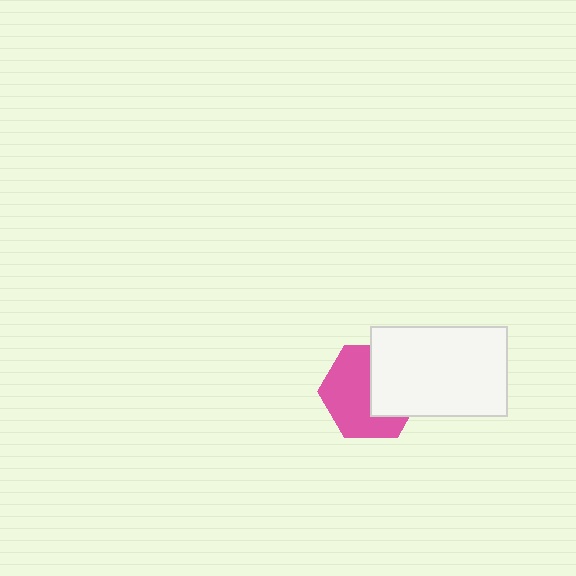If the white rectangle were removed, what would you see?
You would see the complete pink hexagon.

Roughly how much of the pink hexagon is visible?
About half of it is visible (roughly 58%).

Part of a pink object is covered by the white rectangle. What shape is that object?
It is a hexagon.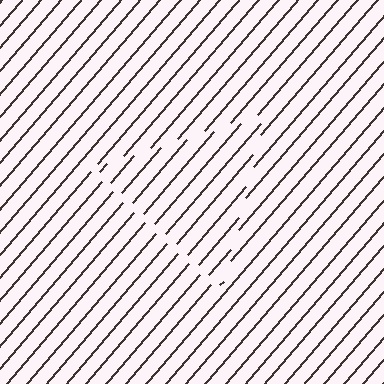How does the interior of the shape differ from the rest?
The interior of the shape contains the same grating, shifted by half a period — the contour is defined by the phase discontinuity where line-ends from the inner and outer gratings abut.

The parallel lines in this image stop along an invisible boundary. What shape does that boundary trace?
An illusory triangle. The interior of the shape contains the same grating, shifted by half a period — the contour is defined by the phase discontinuity where line-ends from the inner and outer gratings abut.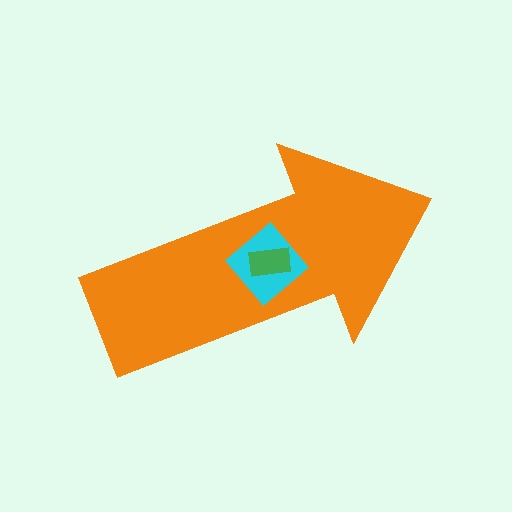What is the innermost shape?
The green rectangle.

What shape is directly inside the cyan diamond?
The green rectangle.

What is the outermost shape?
The orange arrow.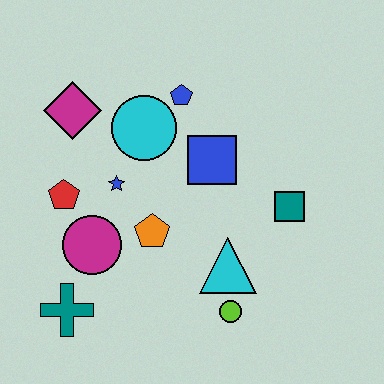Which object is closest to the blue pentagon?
The cyan circle is closest to the blue pentagon.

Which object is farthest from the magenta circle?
The teal square is farthest from the magenta circle.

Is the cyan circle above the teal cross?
Yes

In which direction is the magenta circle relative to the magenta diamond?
The magenta circle is below the magenta diamond.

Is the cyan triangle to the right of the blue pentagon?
Yes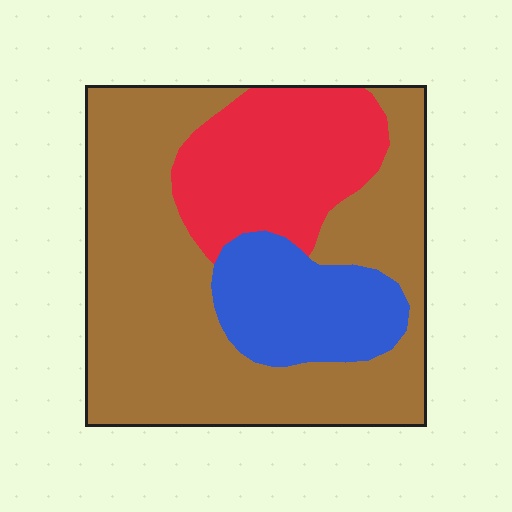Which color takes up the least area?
Blue, at roughly 15%.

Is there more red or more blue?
Red.